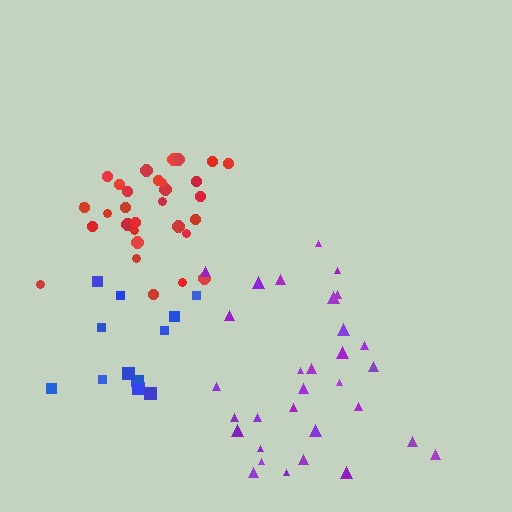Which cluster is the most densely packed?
Red.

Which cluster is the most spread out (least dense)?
Purple.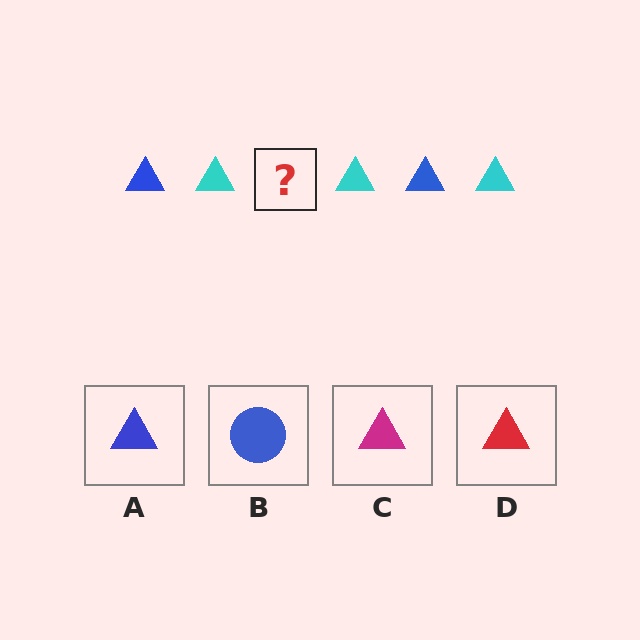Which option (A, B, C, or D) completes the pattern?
A.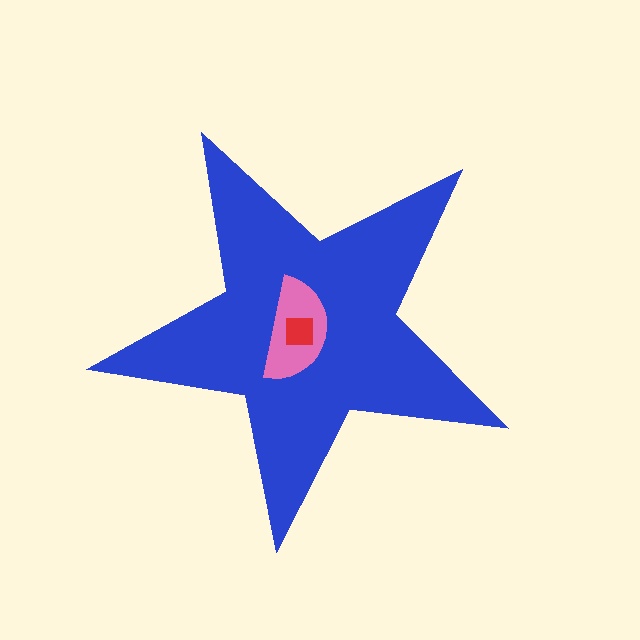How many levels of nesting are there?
3.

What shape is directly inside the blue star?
The pink semicircle.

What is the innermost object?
The red square.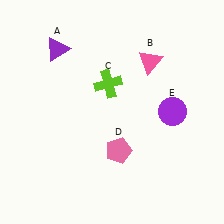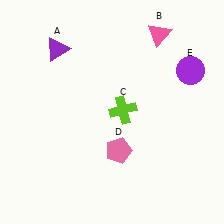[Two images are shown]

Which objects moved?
The objects that moved are: the pink triangle (B), the lime cross (C), the purple circle (E).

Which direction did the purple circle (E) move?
The purple circle (E) moved up.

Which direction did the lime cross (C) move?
The lime cross (C) moved down.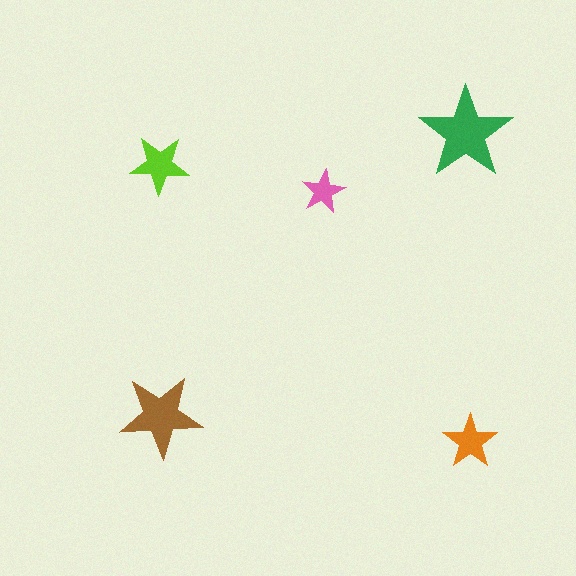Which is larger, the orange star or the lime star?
The lime one.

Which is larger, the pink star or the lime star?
The lime one.